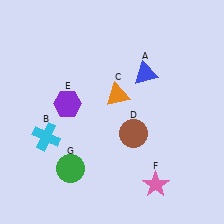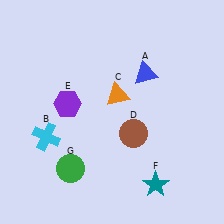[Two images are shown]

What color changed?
The star (F) changed from pink in Image 1 to teal in Image 2.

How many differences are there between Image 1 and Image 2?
There is 1 difference between the two images.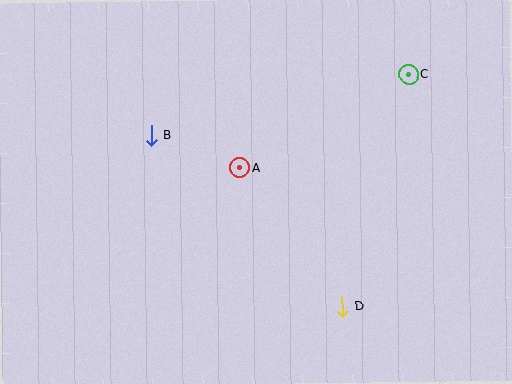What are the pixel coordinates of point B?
Point B is at (151, 136).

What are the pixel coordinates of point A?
Point A is at (239, 168).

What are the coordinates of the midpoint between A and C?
The midpoint between A and C is at (324, 121).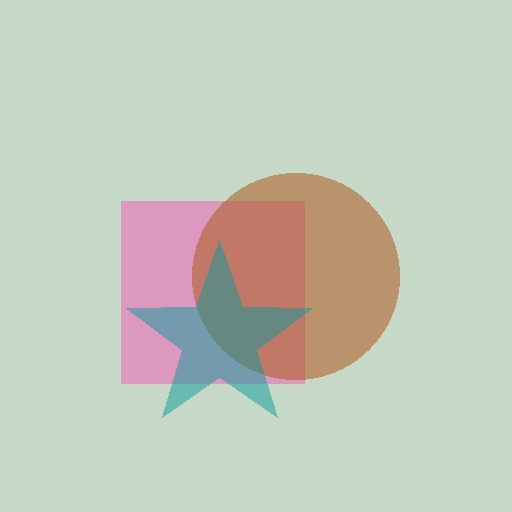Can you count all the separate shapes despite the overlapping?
Yes, there are 3 separate shapes.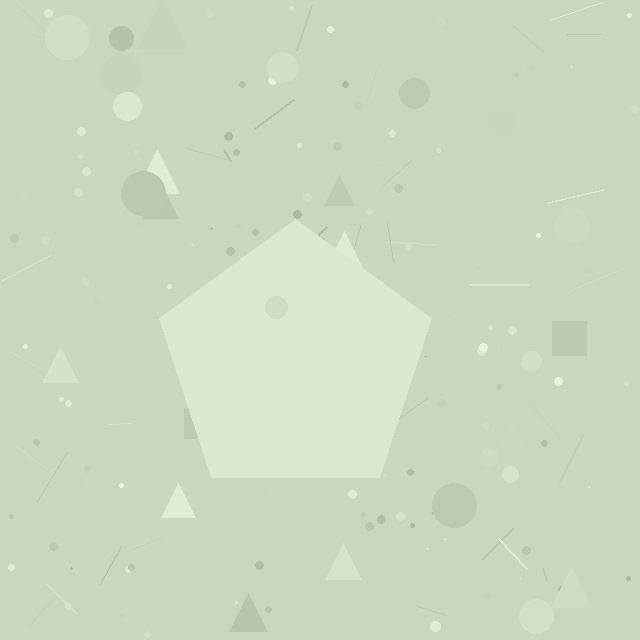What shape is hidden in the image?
A pentagon is hidden in the image.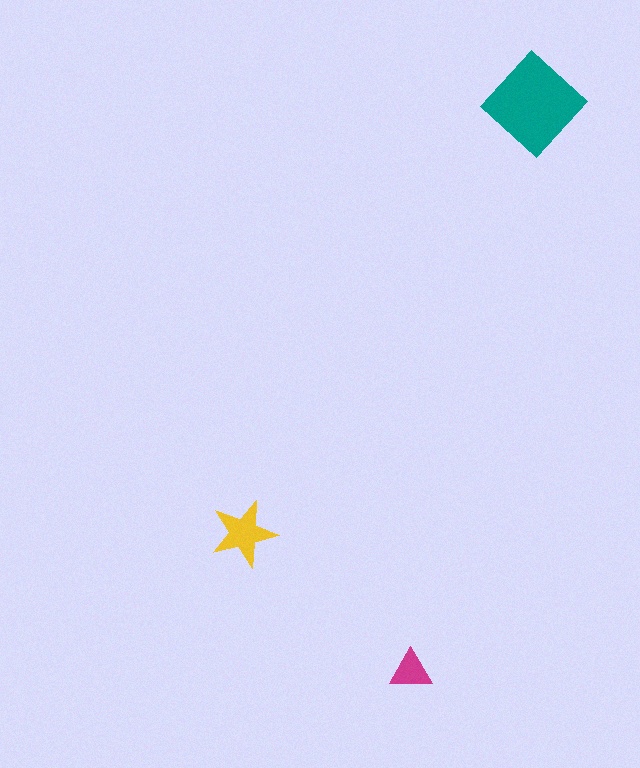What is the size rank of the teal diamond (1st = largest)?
1st.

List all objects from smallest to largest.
The magenta triangle, the yellow star, the teal diamond.